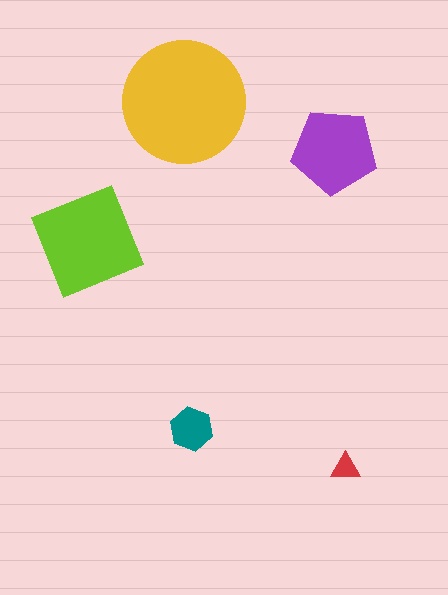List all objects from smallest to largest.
The red triangle, the teal hexagon, the purple pentagon, the lime diamond, the yellow circle.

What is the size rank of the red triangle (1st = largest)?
5th.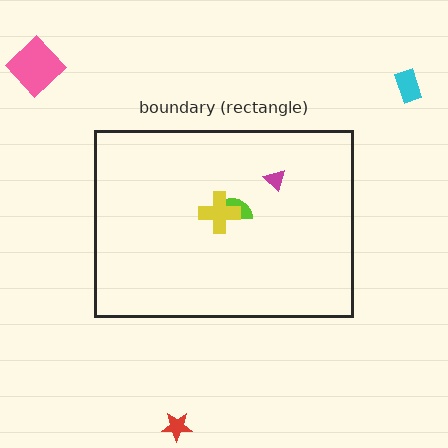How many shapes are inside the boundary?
3 inside, 3 outside.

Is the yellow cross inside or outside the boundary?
Inside.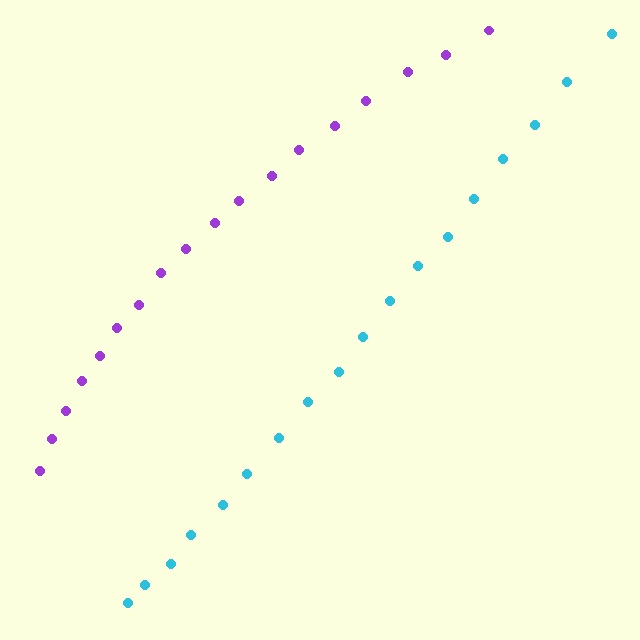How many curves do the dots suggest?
There are 2 distinct paths.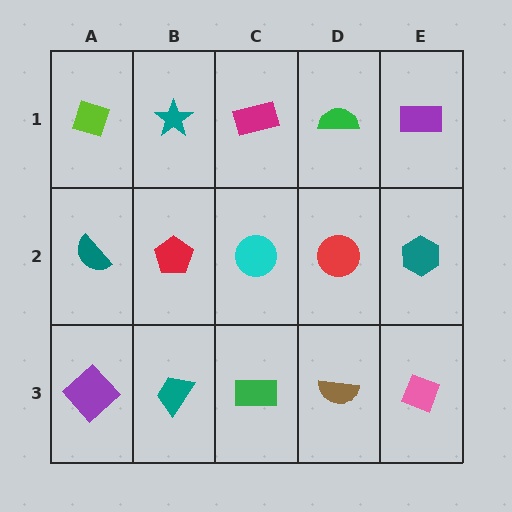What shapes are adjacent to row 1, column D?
A red circle (row 2, column D), a magenta rectangle (row 1, column C), a purple rectangle (row 1, column E).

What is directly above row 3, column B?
A red pentagon.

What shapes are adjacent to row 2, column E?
A purple rectangle (row 1, column E), a pink diamond (row 3, column E), a red circle (row 2, column D).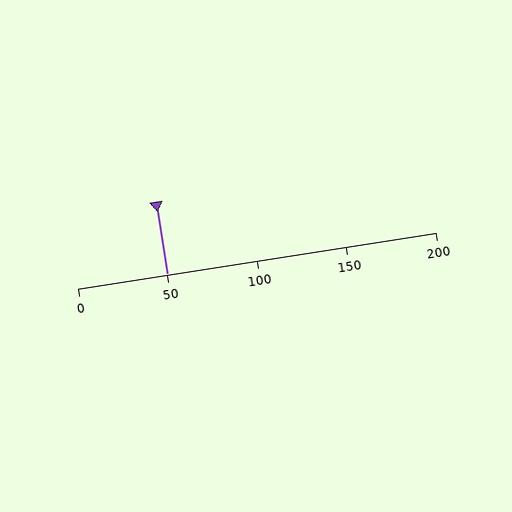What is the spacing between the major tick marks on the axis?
The major ticks are spaced 50 apart.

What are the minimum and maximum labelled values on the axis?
The axis runs from 0 to 200.